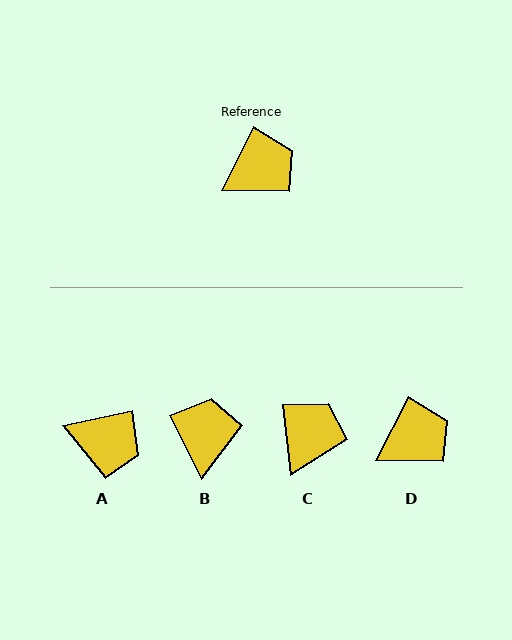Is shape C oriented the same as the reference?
No, it is off by about 33 degrees.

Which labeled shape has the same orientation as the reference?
D.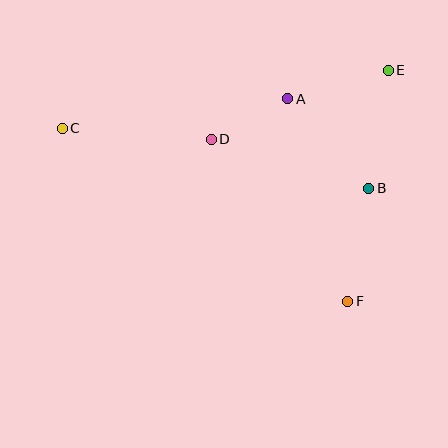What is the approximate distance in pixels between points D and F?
The distance between D and F is approximately 212 pixels.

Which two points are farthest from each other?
Points C and F are farthest from each other.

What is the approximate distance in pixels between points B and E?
The distance between B and E is approximately 119 pixels.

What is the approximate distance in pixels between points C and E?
The distance between C and E is approximately 331 pixels.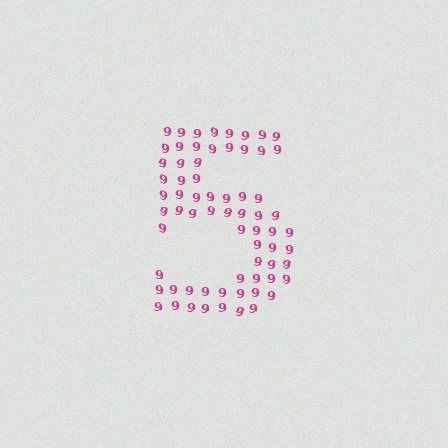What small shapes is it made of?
It is made of small digit 9's.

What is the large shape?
The large shape is the digit 5.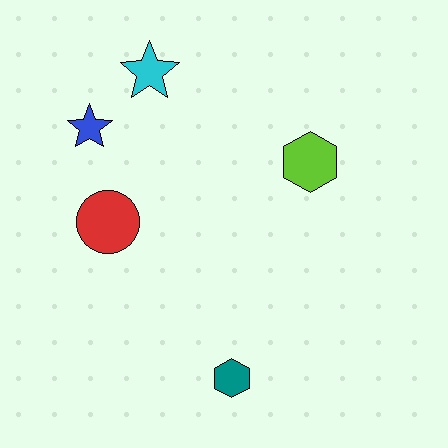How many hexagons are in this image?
There are 2 hexagons.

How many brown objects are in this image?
There are no brown objects.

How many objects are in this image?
There are 5 objects.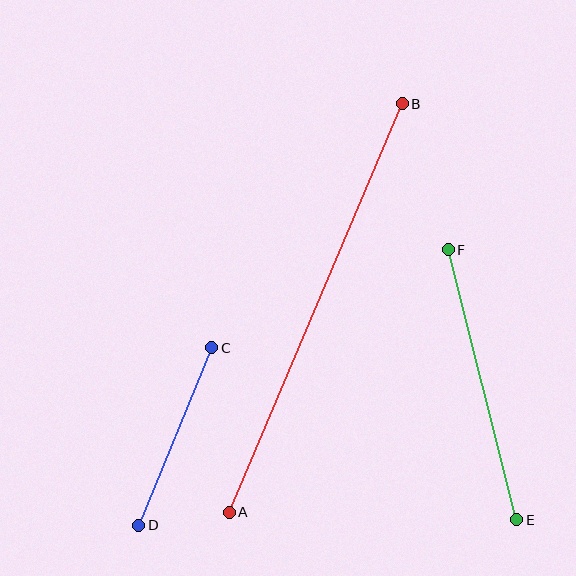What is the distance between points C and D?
The distance is approximately 192 pixels.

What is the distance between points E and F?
The distance is approximately 278 pixels.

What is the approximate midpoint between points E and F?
The midpoint is at approximately (482, 385) pixels.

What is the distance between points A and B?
The distance is approximately 443 pixels.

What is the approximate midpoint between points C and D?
The midpoint is at approximately (175, 437) pixels.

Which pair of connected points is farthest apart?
Points A and B are farthest apart.